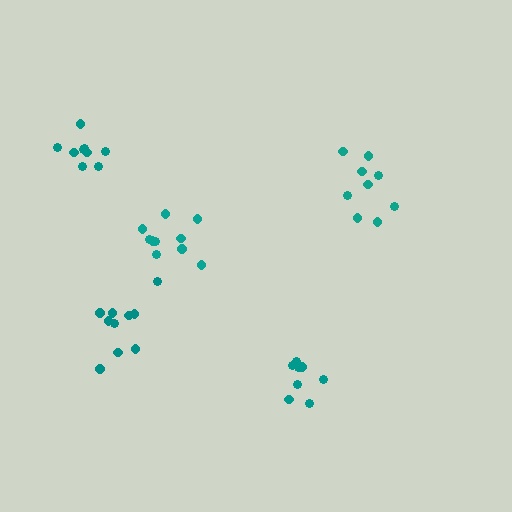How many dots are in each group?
Group 1: 9 dots, Group 2: 8 dots, Group 3: 9 dots, Group 4: 10 dots, Group 5: 10 dots (46 total).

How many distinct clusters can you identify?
There are 5 distinct clusters.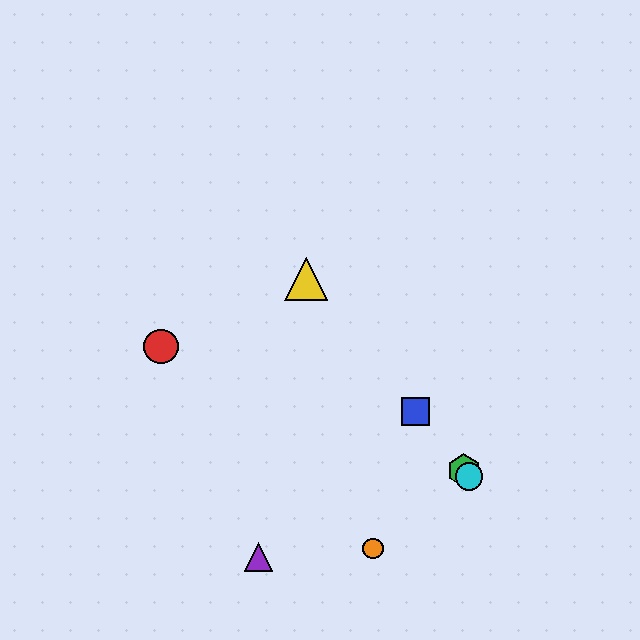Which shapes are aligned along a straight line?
The blue square, the green hexagon, the yellow triangle, the cyan circle are aligned along a straight line.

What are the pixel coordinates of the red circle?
The red circle is at (161, 346).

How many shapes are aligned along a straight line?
4 shapes (the blue square, the green hexagon, the yellow triangle, the cyan circle) are aligned along a straight line.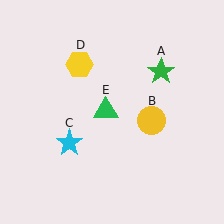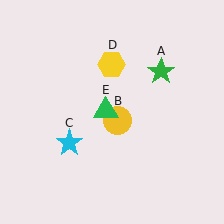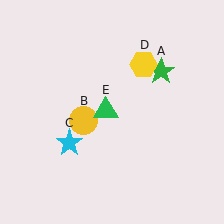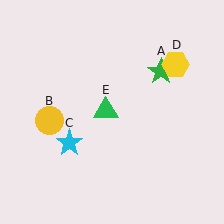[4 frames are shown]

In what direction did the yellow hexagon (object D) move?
The yellow hexagon (object D) moved right.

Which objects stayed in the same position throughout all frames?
Green star (object A) and cyan star (object C) and green triangle (object E) remained stationary.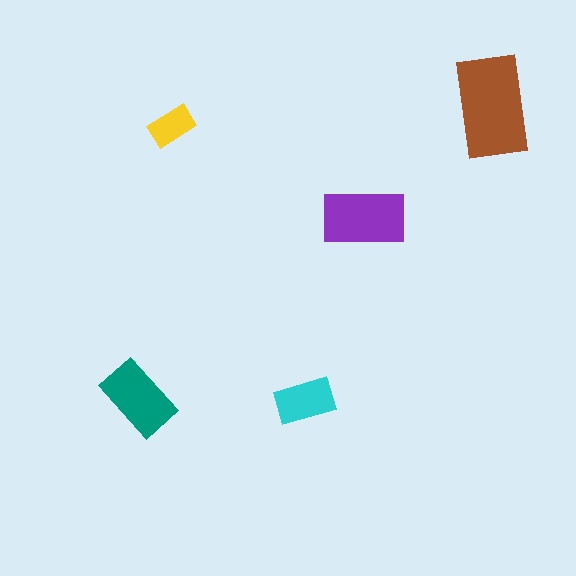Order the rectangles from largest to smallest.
the brown one, the purple one, the teal one, the cyan one, the yellow one.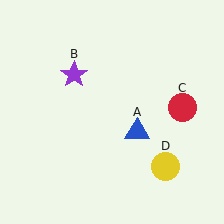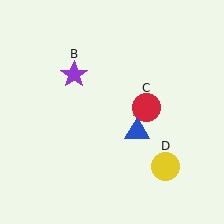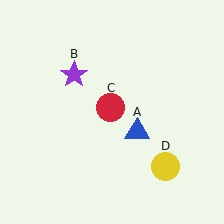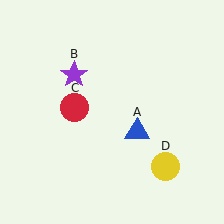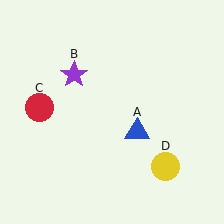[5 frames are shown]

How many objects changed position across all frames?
1 object changed position: red circle (object C).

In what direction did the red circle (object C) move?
The red circle (object C) moved left.